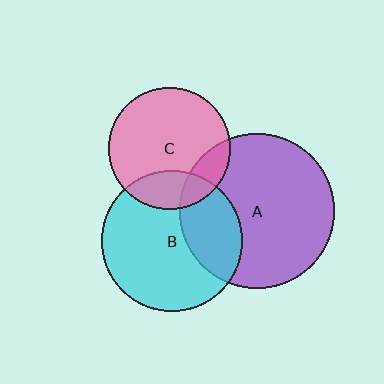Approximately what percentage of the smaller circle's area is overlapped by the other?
Approximately 20%.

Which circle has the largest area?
Circle A (purple).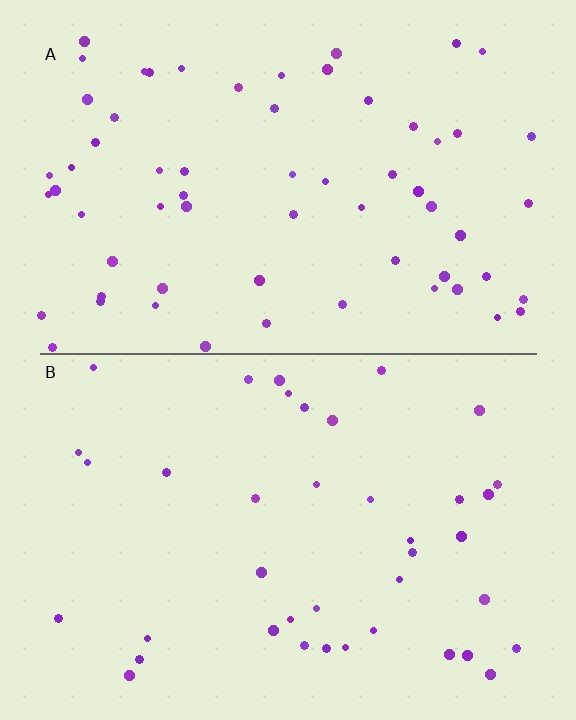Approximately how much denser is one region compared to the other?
Approximately 1.6× — region A over region B.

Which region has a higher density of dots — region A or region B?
A (the top).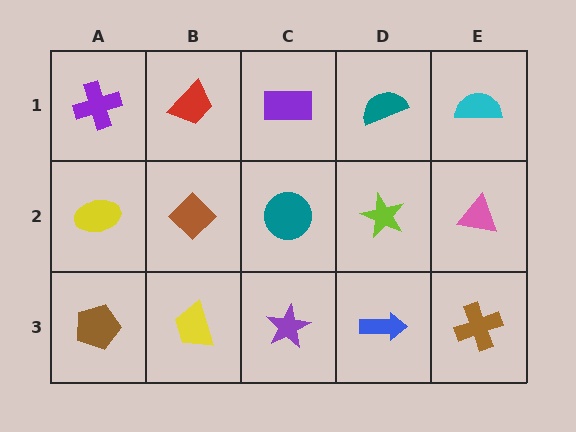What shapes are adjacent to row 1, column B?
A brown diamond (row 2, column B), a purple cross (row 1, column A), a purple rectangle (row 1, column C).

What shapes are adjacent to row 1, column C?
A teal circle (row 2, column C), a red trapezoid (row 1, column B), a teal semicircle (row 1, column D).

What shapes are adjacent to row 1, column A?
A yellow ellipse (row 2, column A), a red trapezoid (row 1, column B).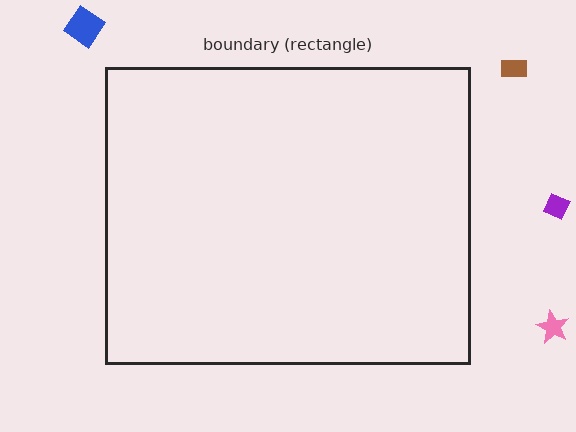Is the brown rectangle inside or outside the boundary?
Outside.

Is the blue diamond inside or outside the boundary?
Outside.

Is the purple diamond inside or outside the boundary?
Outside.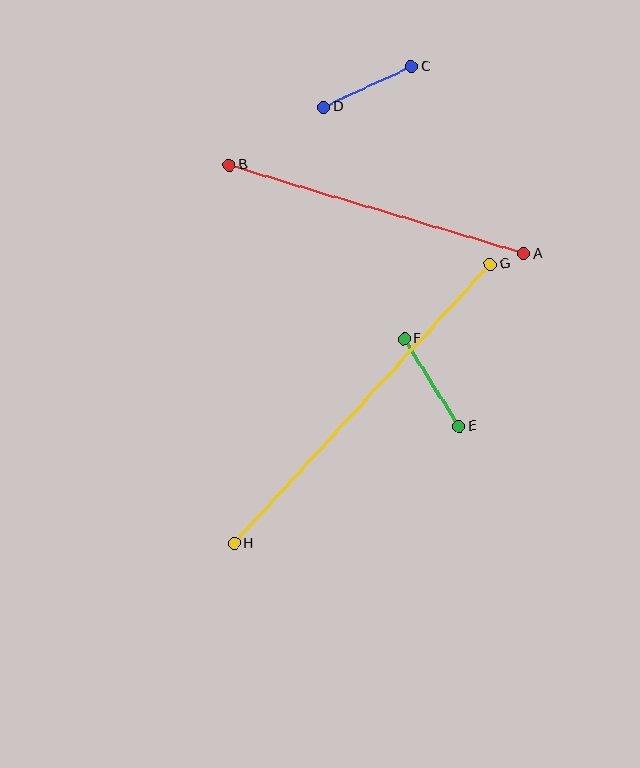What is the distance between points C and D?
The distance is approximately 97 pixels.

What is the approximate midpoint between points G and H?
The midpoint is at approximately (362, 404) pixels.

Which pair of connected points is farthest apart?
Points G and H are farthest apart.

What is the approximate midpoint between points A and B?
The midpoint is at approximately (377, 209) pixels.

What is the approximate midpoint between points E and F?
The midpoint is at approximately (432, 383) pixels.